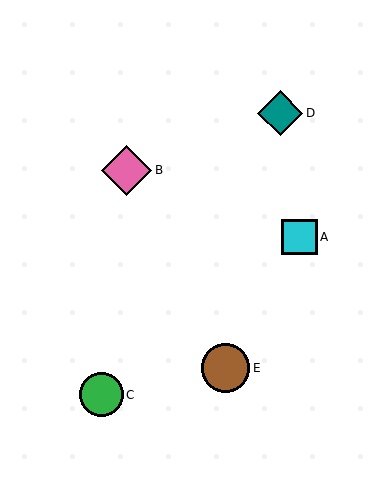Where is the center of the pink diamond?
The center of the pink diamond is at (127, 170).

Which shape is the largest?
The pink diamond (labeled B) is the largest.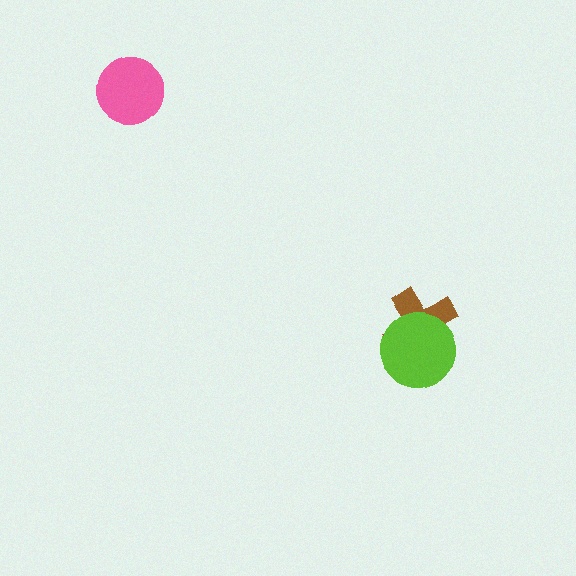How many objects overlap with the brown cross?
1 object overlaps with the brown cross.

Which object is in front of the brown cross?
The lime circle is in front of the brown cross.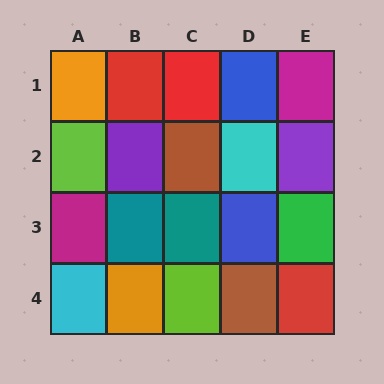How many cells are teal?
2 cells are teal.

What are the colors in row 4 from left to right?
Cyan, orange, lime, brown, red.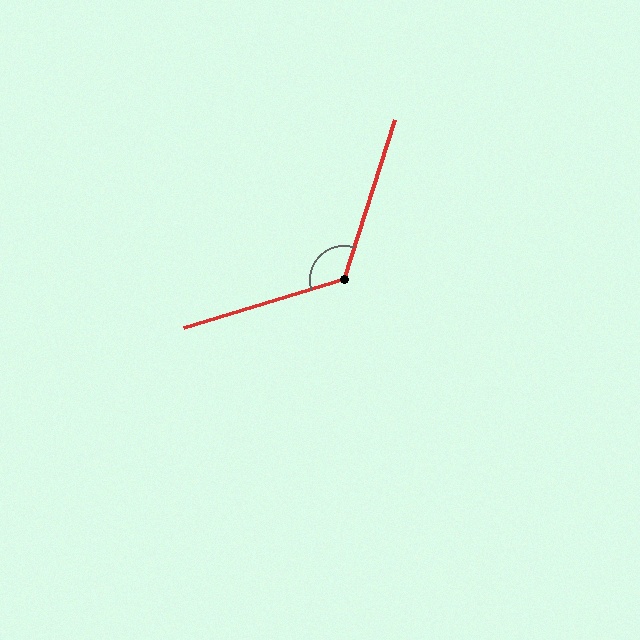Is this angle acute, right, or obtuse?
It is obtuse.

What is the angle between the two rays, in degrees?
Approximately 125 degrees.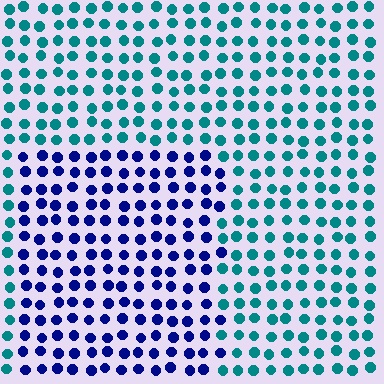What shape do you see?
I see a rectangle.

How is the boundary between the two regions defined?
The boundary is defined purely by a slight shift in hue (about 57 degrees). Spacing, size, and orientation are identical on both sides.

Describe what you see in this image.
The image is filled with small teal elements in a uniform arrangement. A rectangle-shaped region is visible where the elements are tinted to a slightly different hue, forming a subtle color boundary.